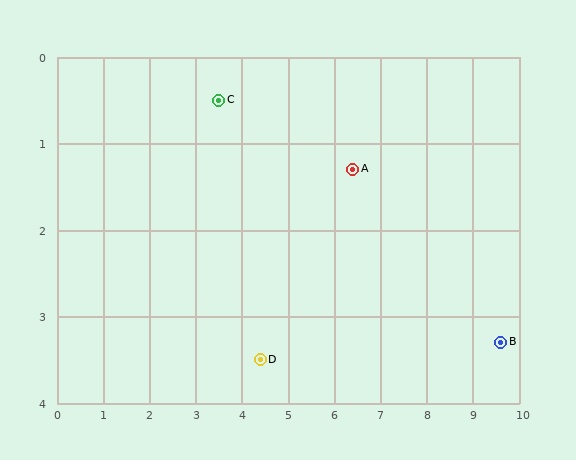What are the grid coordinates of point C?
Point C is at approximately (3.5, 0.5).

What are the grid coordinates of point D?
Point D is at approximately (4.4, 3.5).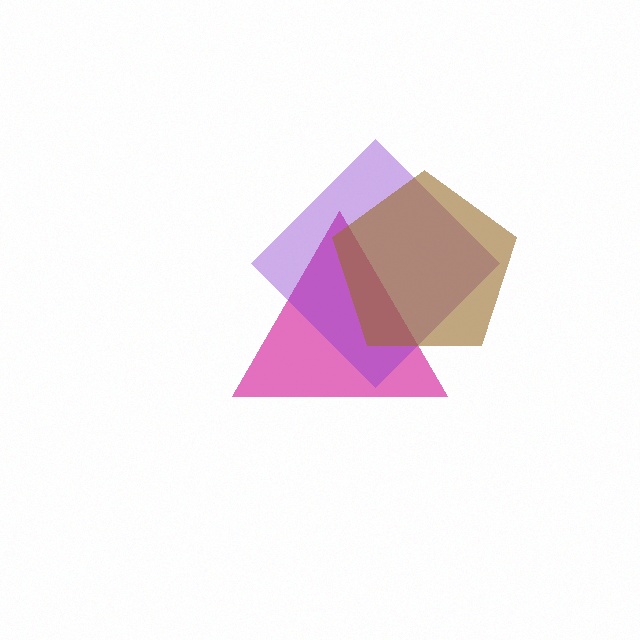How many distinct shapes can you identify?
There are 3 distinct shapes: a magenta triangle, a purple diamond, a brown pentagon.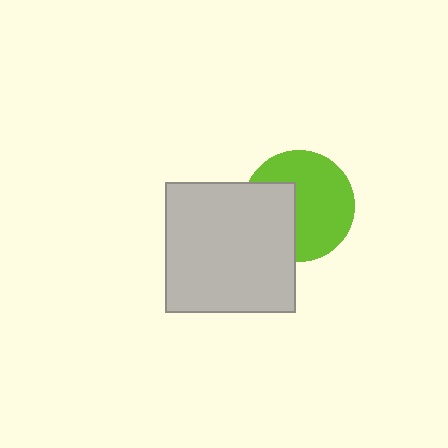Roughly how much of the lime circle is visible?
About half of it is visible (roughly 64%).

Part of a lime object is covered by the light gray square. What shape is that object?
It is a circle.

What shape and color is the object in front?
The object in front is a light gray square.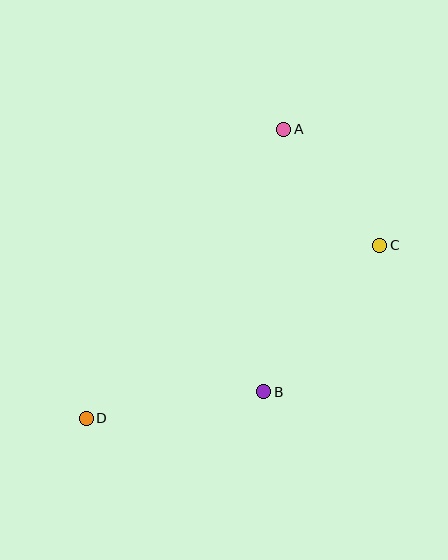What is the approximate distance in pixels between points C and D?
The distance between C and D is approximately 341 pixels.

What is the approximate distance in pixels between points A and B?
The distance between A and B is approximately 263 pixels.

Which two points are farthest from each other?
Points A and D are farthest from each other.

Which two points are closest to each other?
Points A and C are closest to each other.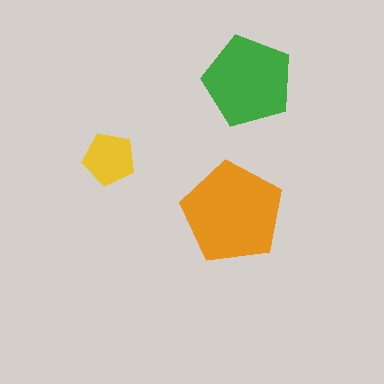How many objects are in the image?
There are 3 objects in the image.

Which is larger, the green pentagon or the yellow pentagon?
The green one.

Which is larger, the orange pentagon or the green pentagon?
The orange one.